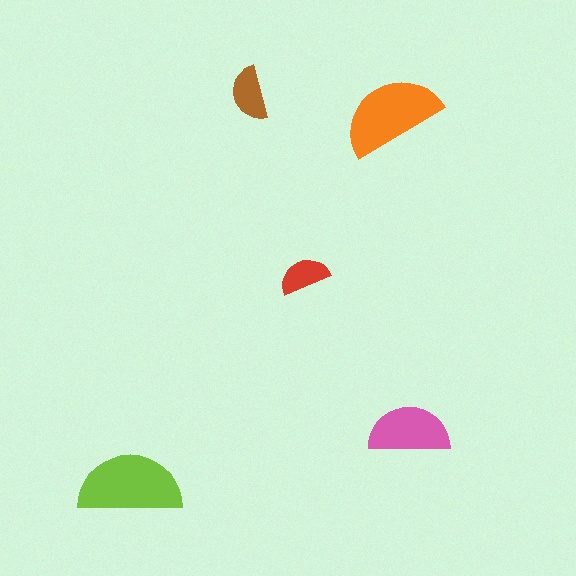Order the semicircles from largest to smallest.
the lime one, the orange one, the pink one, the brown one, the red one.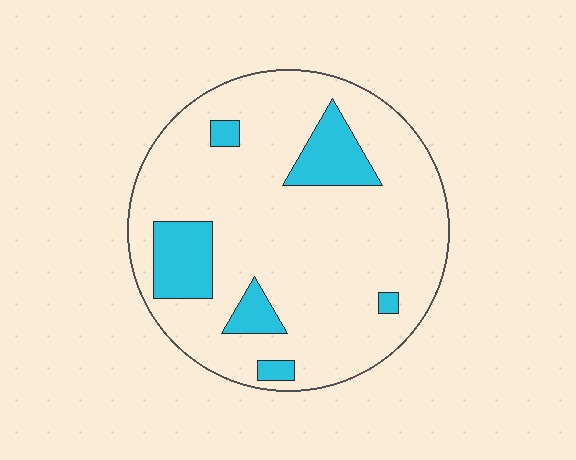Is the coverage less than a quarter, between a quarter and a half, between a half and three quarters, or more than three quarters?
Less than a quarter.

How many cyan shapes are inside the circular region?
6.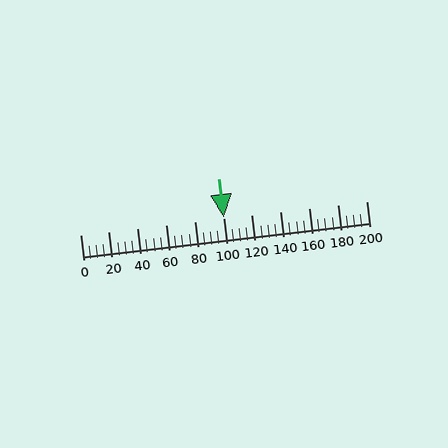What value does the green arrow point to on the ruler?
The green arrow points to approximately 100.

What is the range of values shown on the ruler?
The ruler shows values from 0 to 200.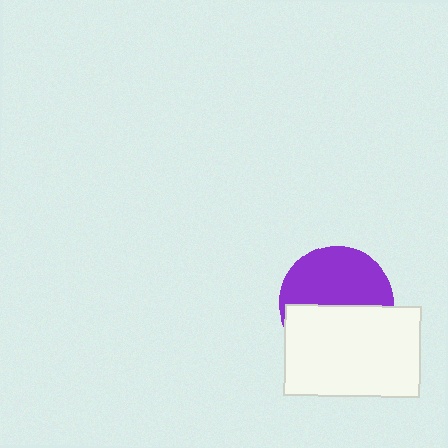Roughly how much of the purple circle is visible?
About half of it is visible (roughly 53%).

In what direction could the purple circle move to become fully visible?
The purple circle could move up. That would shift it out from behind the white rectangle entirely.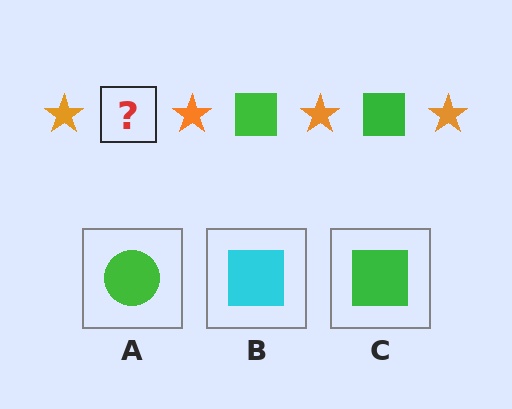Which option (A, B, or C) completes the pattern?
C.